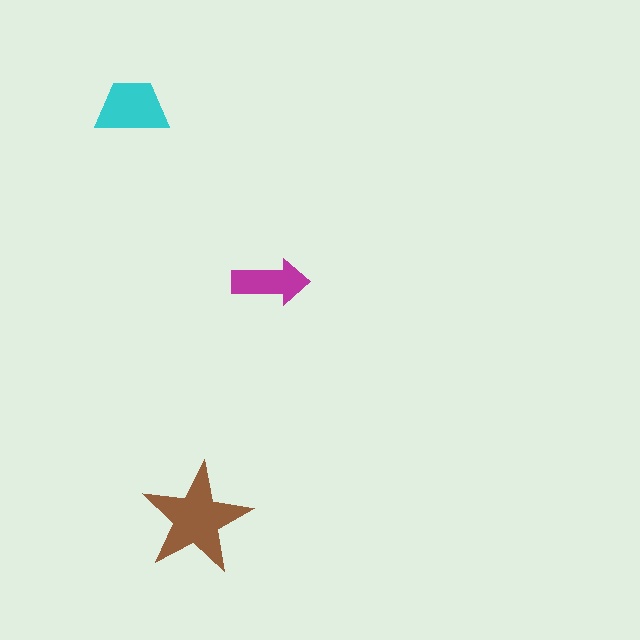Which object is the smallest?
The magenta arrow.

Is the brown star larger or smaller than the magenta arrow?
Larger.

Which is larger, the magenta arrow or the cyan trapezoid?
The cyan trapezoid.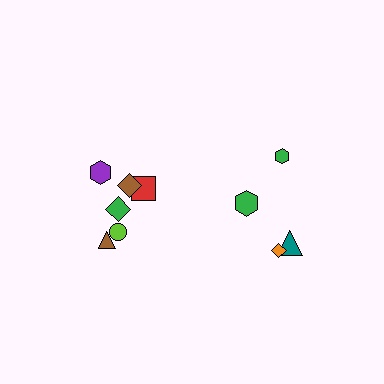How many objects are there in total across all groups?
There are 10 objects.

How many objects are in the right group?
There are 4 objects.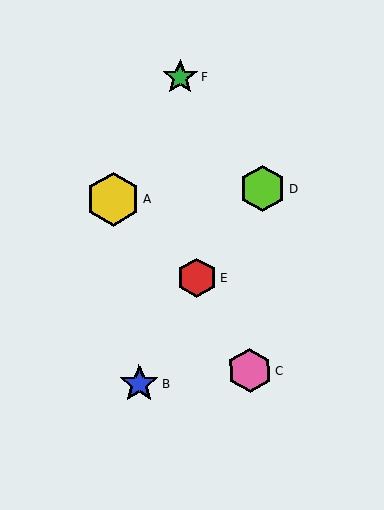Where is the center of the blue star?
The center of the blue star is at (139, 384).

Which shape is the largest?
The yellow hexagon (labeled A) is the largest.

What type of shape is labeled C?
Shape C is a pink hexagon.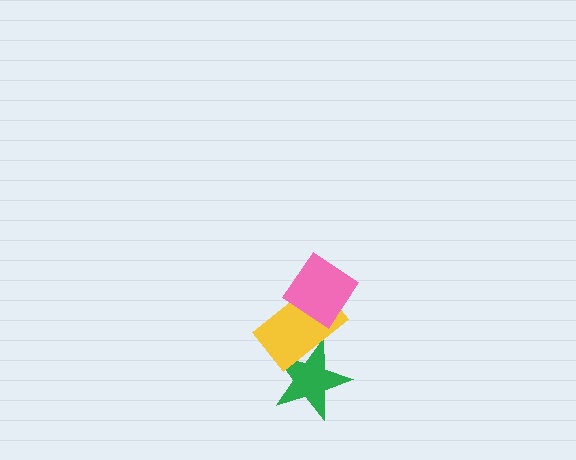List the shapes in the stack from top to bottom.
From top to bottom: the pink diamond, the yellow rectangle, the green star.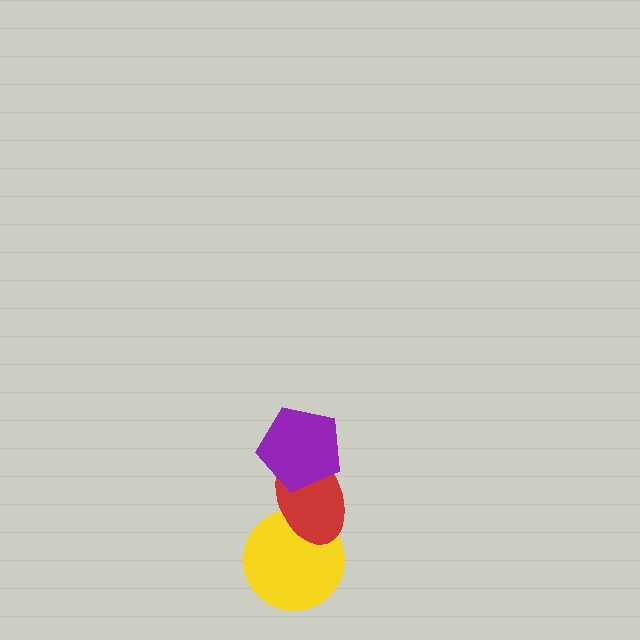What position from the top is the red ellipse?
The red ellipse is 2nd from the top.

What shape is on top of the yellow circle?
The red ellipse is on top of the yellow circle.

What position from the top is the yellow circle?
The yellow circle is 3rd from the top.